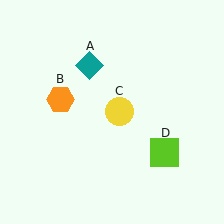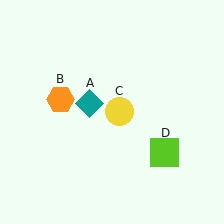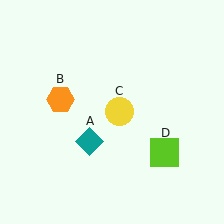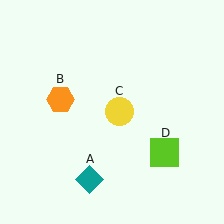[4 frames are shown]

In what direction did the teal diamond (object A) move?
The teal diamond (object A) moved down.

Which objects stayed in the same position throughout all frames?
Orange hexagon (object B) and yellow circle (object C) and lime square (object D) remained stationary.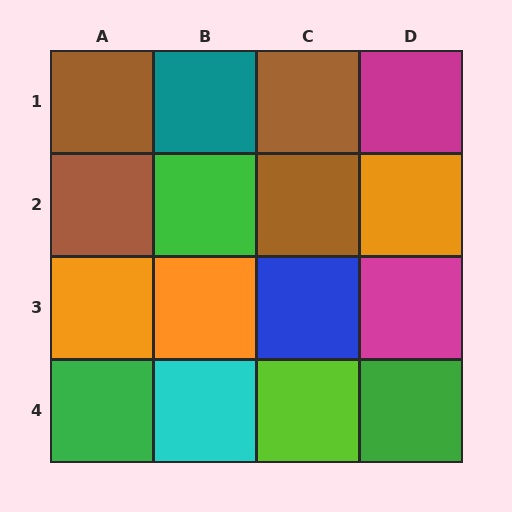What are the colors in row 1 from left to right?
Brown, teal, brown, magenta.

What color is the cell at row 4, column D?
Green.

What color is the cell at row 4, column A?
Green.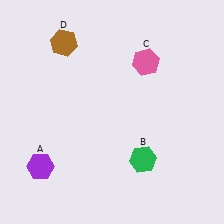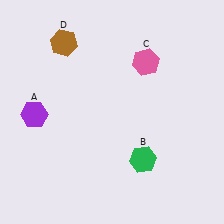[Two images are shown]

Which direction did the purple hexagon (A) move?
The purple hexagon (A) moved up.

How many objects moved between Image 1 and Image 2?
1 object moved between the two images.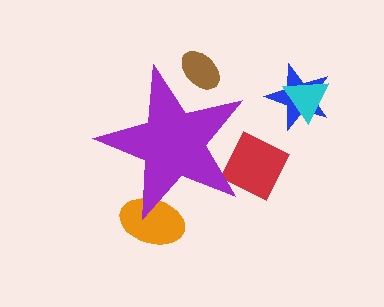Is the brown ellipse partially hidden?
Yes, the brown ellipse is partially hidden behind the purple star.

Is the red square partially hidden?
Yes, the red square is partially hidden behind the purple star.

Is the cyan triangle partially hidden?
No, the cyan triangle is fully visible.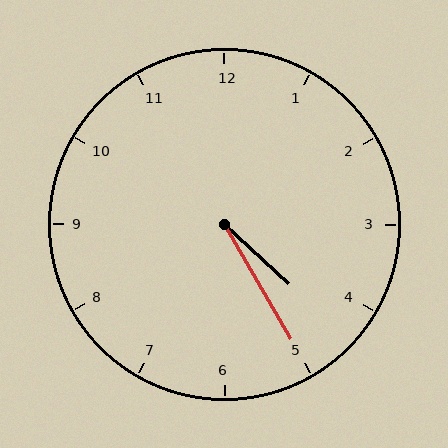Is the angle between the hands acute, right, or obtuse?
It is acute.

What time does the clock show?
4:25.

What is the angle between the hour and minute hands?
Approximately 18 degrees.